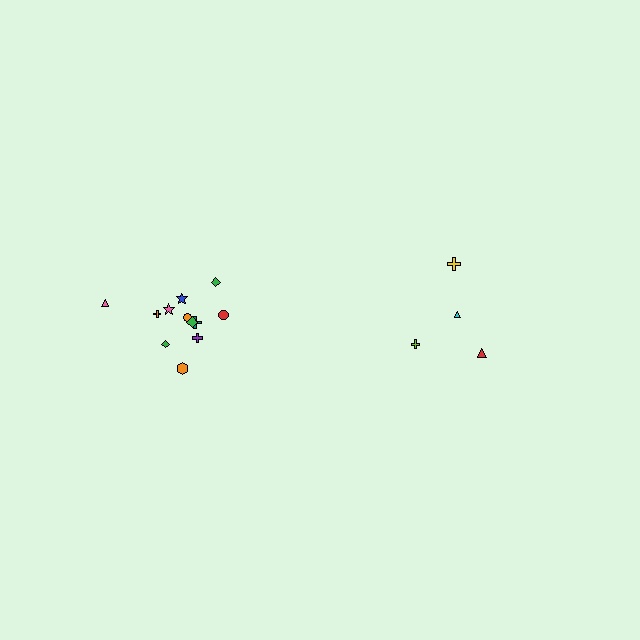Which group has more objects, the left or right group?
The left group.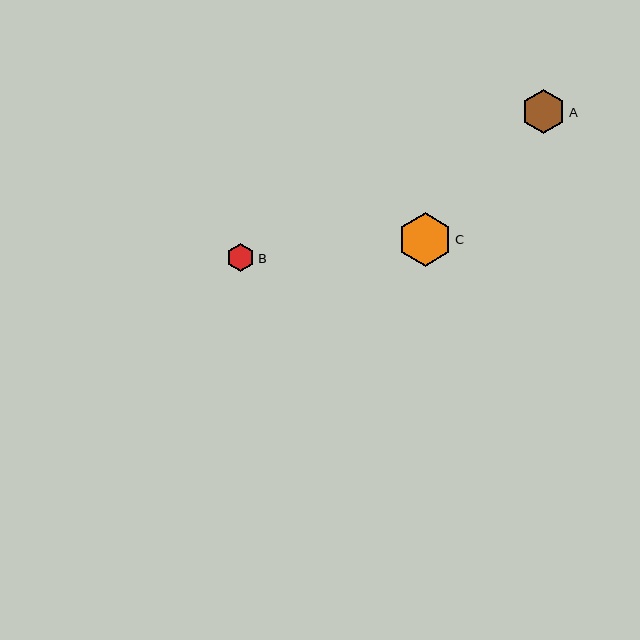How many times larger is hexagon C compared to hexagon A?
Hexagon C is approximately 1.2 times the size of hexagon A.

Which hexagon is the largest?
Hexagon C is the largest with a size of approximately 53 pixels.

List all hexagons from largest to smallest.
From largest to smallest: C, A, B.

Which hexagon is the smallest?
Hexagon B is the smallest with a size of approximately 28 pixels.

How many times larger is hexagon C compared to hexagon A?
Hexagon C is approximately 1.2 times the size of hexagon A.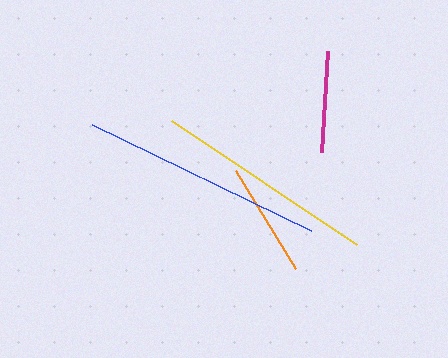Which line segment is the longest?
The blue line is the longest at approximately 243 pixels.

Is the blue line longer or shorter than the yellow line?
The blue line is longer than the yellow line.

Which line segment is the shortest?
The magenta line is the shortest at approximately 102 pixels.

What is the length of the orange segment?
The orange segment is approximately 115 pixels long.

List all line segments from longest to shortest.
From longest to shortest: blue, yellow, orange, magenta.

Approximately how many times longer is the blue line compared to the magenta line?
The blue line is approximately 2.4 times the length of the magenta line.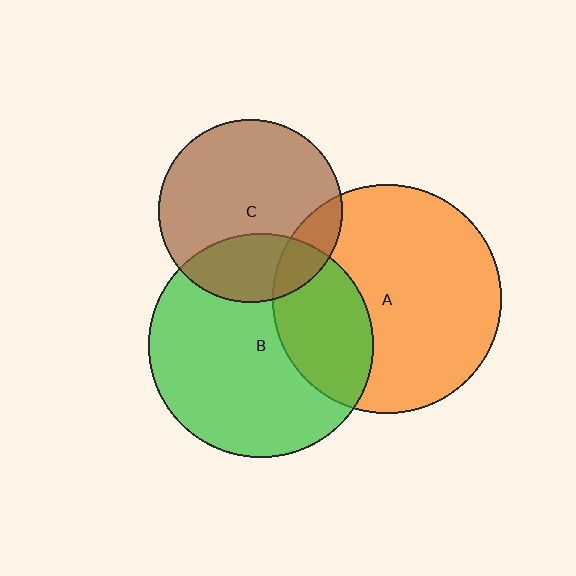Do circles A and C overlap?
Yes.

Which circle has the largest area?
Circle A (orange).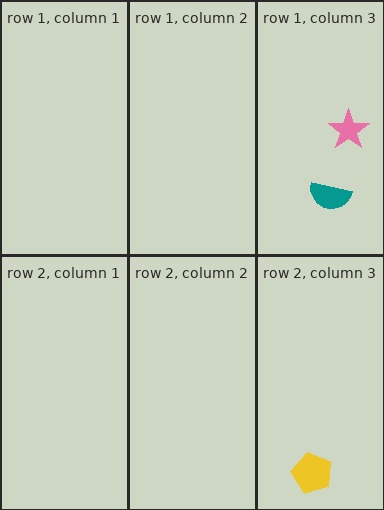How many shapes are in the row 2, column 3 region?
1.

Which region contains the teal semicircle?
The row 1, column 3 region.